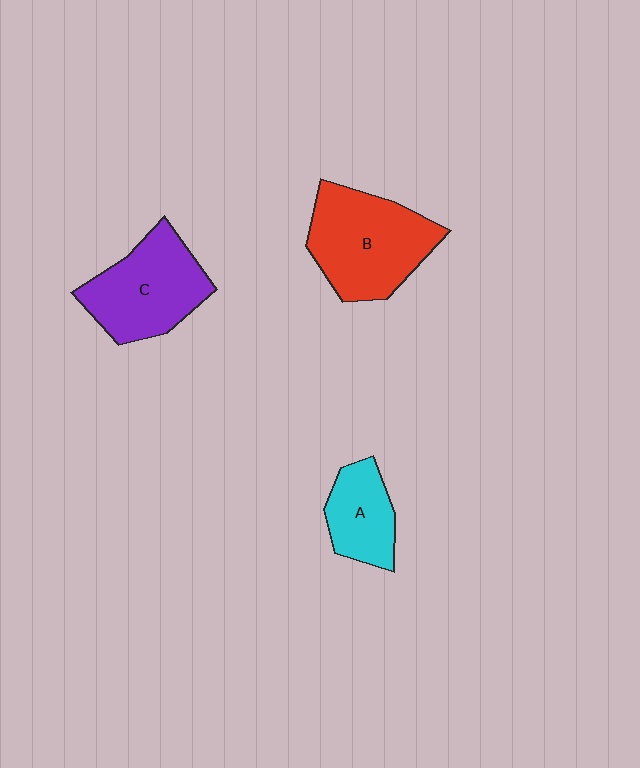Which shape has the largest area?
Shape B (red).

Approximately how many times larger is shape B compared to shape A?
Approximately 1.9 times.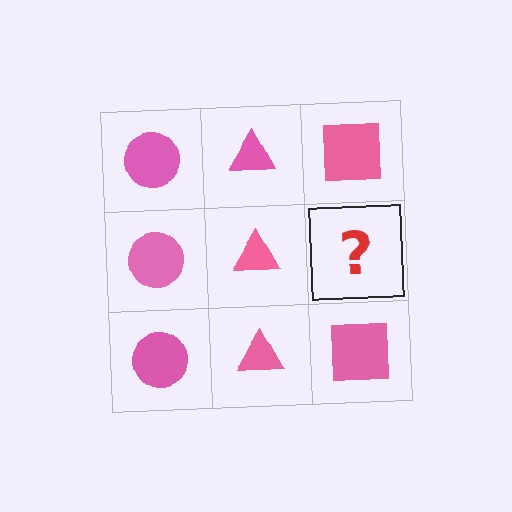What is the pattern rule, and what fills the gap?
The rule is that each column has a consistent shape. The gap should be filled with a pink square.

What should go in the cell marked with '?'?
The missing cell should contain a pink square.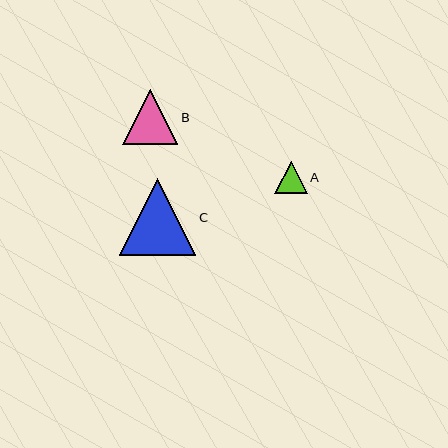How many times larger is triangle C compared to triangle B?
Triangle C is approximately 1.4 times the size of triangle B.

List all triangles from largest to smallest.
From largest to smallest: C, B, A.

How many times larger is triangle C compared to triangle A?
Triangle C is approximately 2.4 times the size of triangle A.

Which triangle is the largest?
Triangle C is the largest with a size of approximately 76 pixels.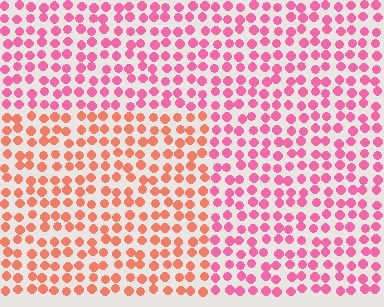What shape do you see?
I see a rectangle.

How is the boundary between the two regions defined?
The boundary is defined purely by a slight shift in hue (about 37 degrees). Spacing, size, and orientation are identical on both sides.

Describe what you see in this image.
The image is filled with small pink elements in a uniform arrangement. A rectangle-shaped region is visible where the elements are tinted to a slightly different hue, forming a subtle color boundary.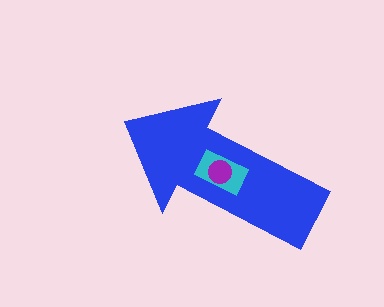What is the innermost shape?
The purple circle.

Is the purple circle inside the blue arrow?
Yes.